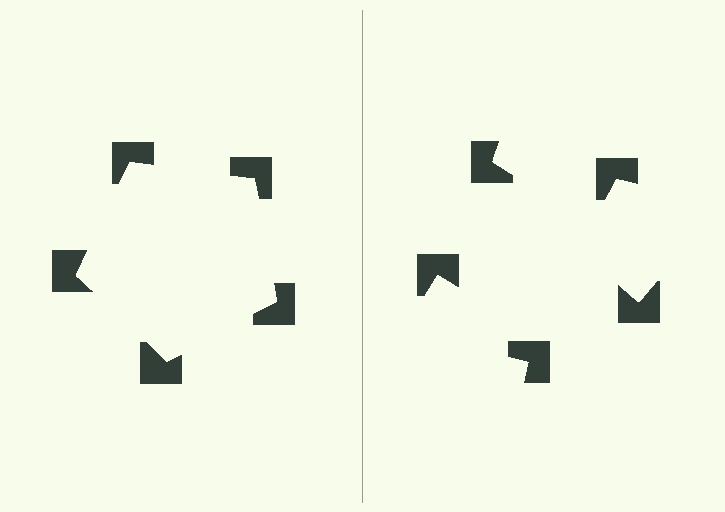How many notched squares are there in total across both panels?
10 — 5 on each side.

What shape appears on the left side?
An illusory pentagon.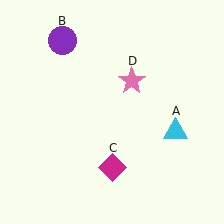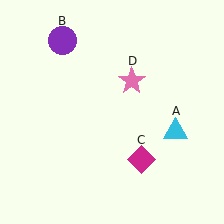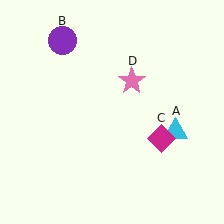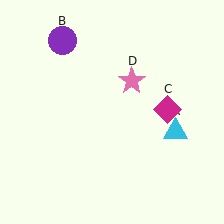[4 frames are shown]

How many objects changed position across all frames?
1 object changed position: magenta diamond (object C).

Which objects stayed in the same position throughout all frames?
Cyan triangle (object A) and purple circle (object B) and pink star (object D) remained stationary.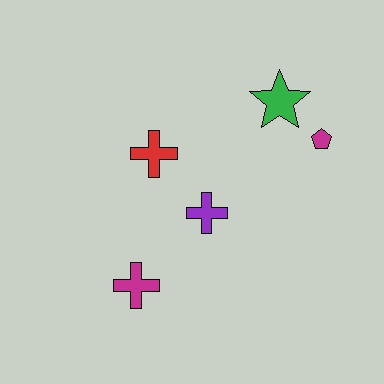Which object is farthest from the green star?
The magenta cross is farthest from the green star.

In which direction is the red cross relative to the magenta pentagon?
The red cross is to the left of the magenta pentagon.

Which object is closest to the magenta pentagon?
The green star is closest to the magenta pentagon.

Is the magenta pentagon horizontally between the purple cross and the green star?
No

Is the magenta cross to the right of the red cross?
No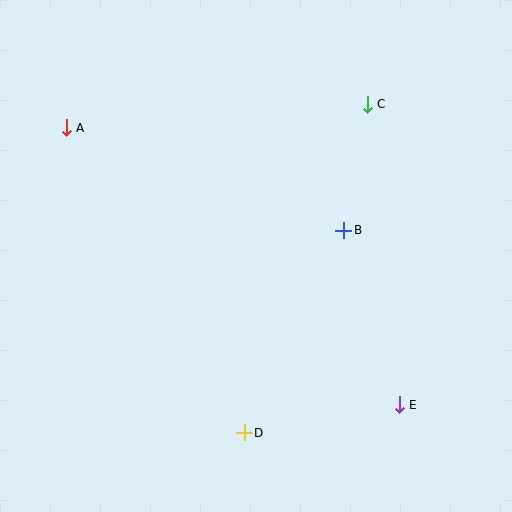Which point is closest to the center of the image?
Point B at (344, 230) is closest to the center.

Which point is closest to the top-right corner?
Point C is closest to the top-right corner.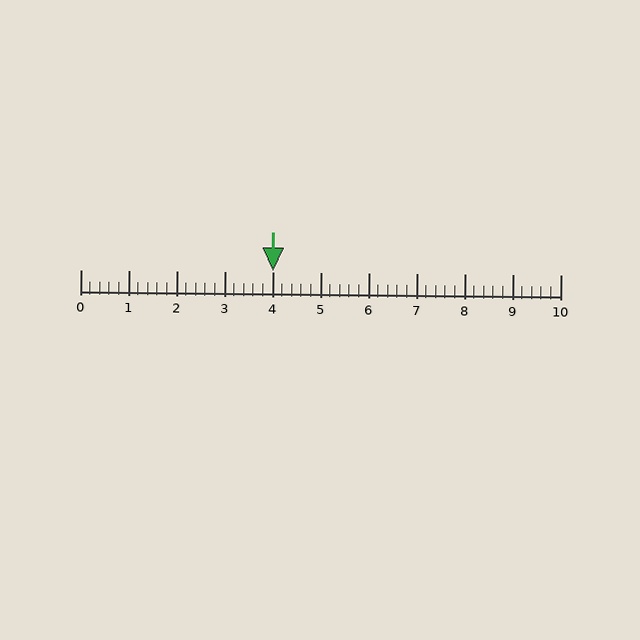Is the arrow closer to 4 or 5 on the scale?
The arrow is closer to 4.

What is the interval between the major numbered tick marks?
The major tick marks are spaced 1 units apart.